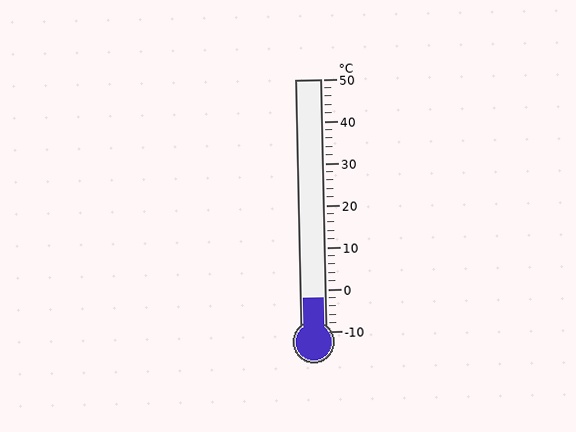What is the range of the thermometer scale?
The thermometer scale ranges from -10°C to 50°C.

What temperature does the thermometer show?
The thermometer shows approximately -2°C.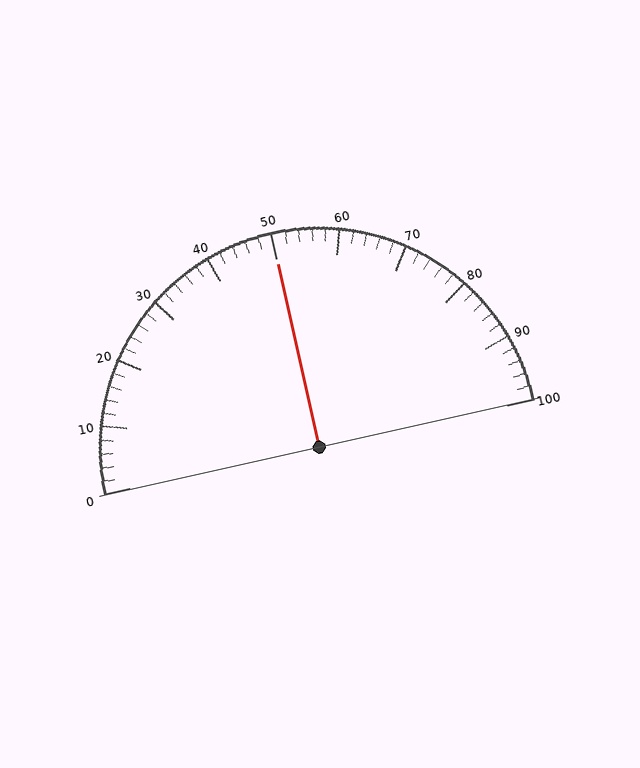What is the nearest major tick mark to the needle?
The nearest major tick mark is 50.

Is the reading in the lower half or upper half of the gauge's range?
The reading is in the upper half of the range (0 to 100).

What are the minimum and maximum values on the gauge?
The gauge ranges from 0 to 100.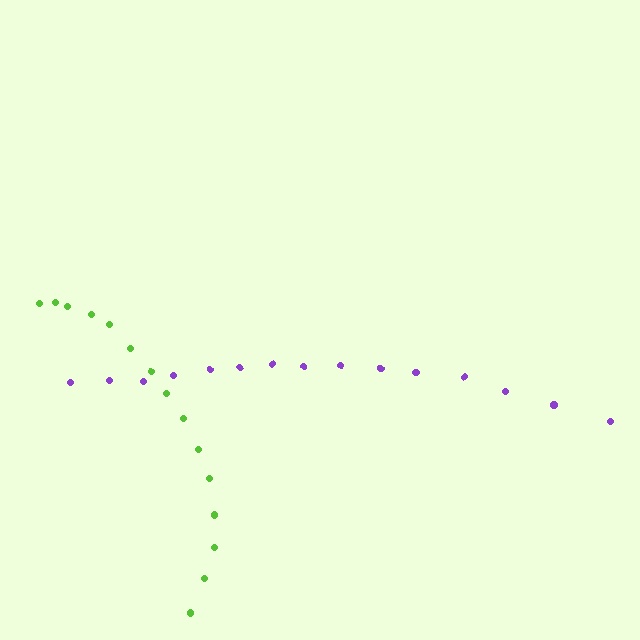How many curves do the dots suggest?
There are 2 distinct paths.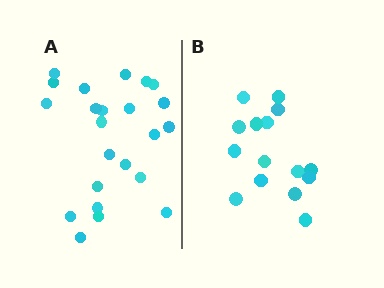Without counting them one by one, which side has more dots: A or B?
Region A (the left region) has more dots.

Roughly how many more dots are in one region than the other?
Region A has roughly 8 or so more dots than region B.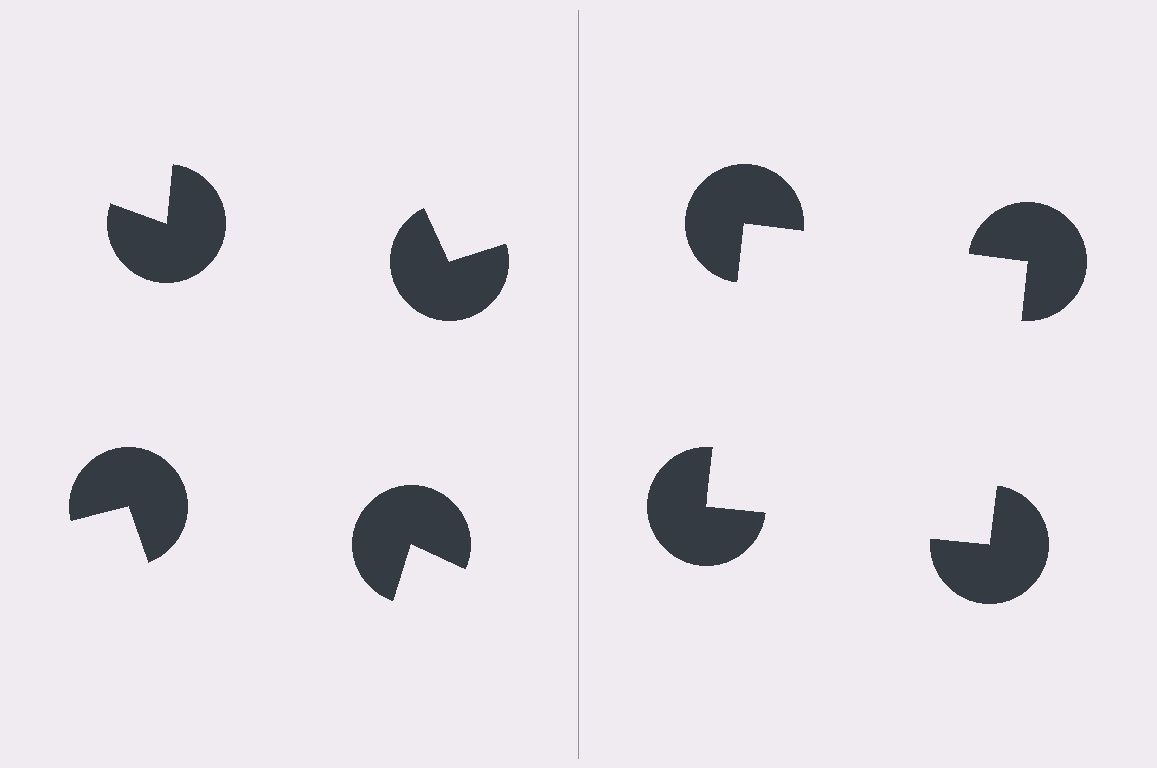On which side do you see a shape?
An illusory square appears on the right side. On the left side the wedge cuts are rotated, so no coherent shape forms.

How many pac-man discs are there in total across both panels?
8 — 4 on each side.